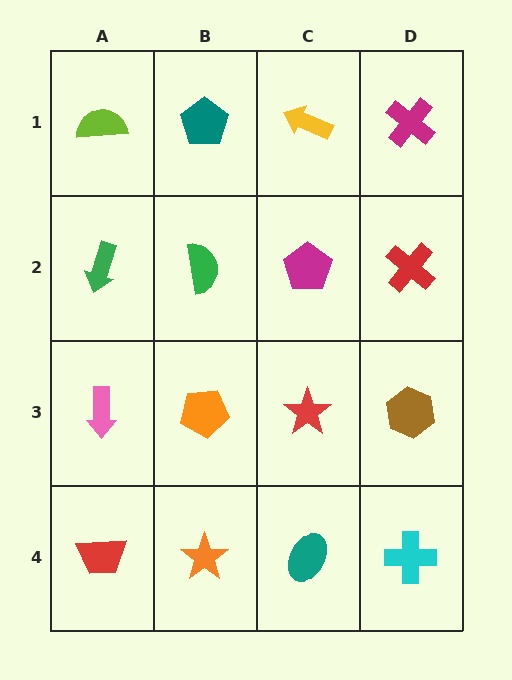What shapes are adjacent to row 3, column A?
A green arrow (row 2, column A), a red trapezoid (row 4, column A), an orange pentagon (row 3, column B).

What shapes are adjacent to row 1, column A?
A green arrow (row 2, column A), a teal pentagon (row 1, column B).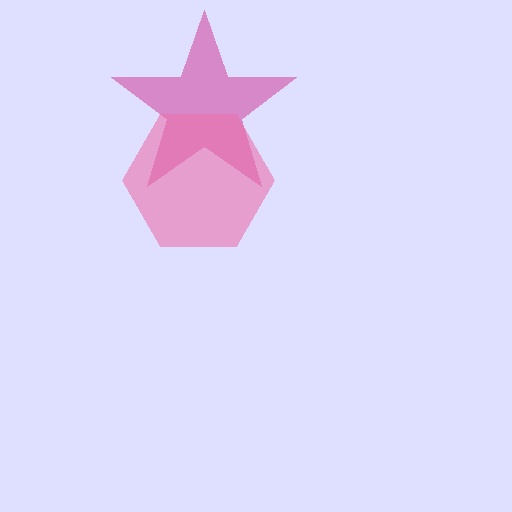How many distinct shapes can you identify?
There are 2 distinct shapes: a magenta star, a pink hexagon.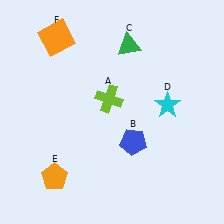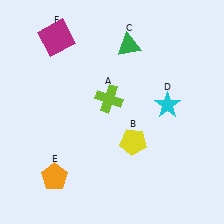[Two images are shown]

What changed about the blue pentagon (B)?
In Image 1, B is blue. In Image 2, it changed to yellow.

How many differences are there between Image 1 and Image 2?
There are 2 differences between the two images.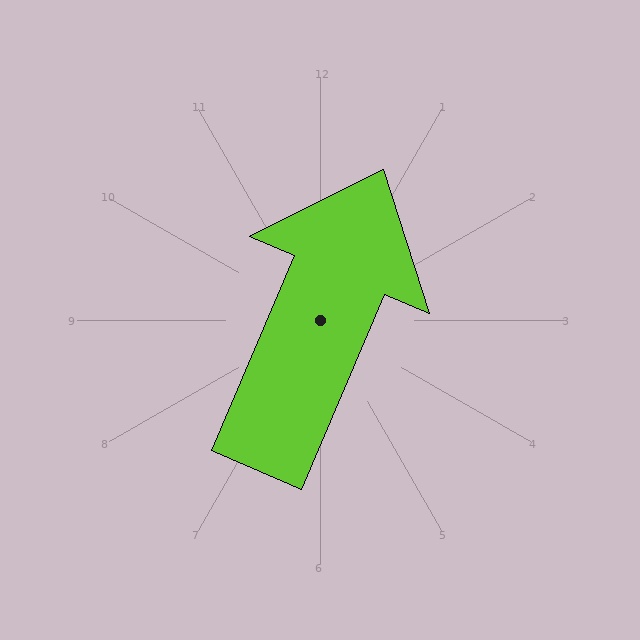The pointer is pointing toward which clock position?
Roughly 1 o'clock.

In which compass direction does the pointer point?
Northeast.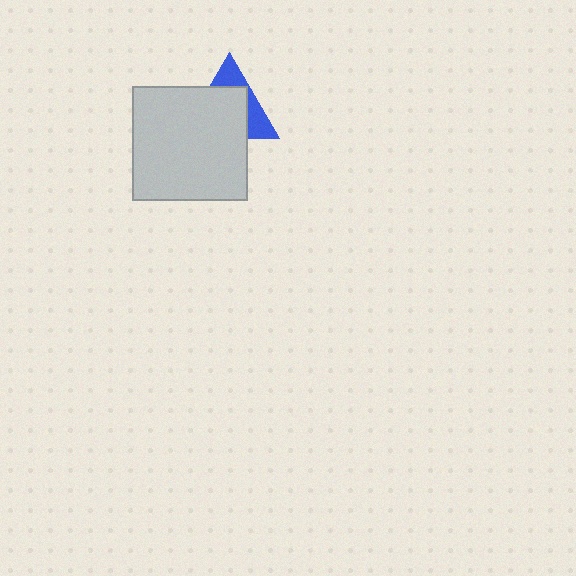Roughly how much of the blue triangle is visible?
A small part of it is visible (roughly 36%).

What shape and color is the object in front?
The object in front is a light gray square.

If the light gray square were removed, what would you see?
You would see the complete blue triangle.